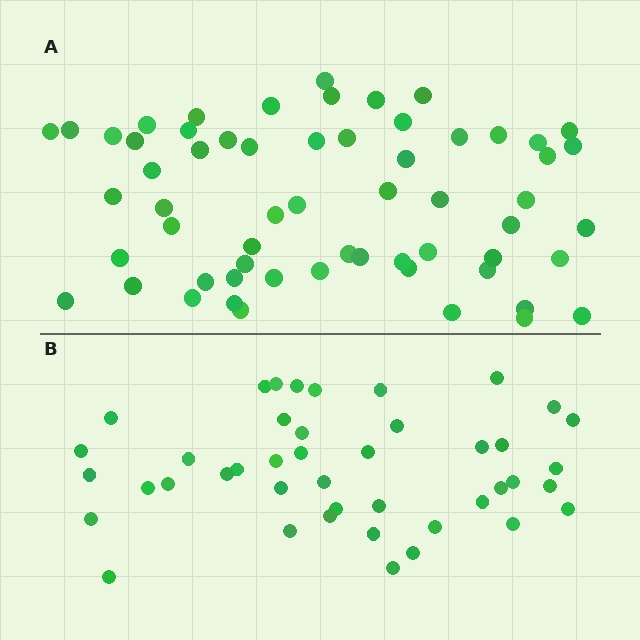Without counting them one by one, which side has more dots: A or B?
Region A (the top region) has more dots.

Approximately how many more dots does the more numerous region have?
Region A has approximately 15 more dots than region B.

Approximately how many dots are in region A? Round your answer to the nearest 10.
About 60 dots.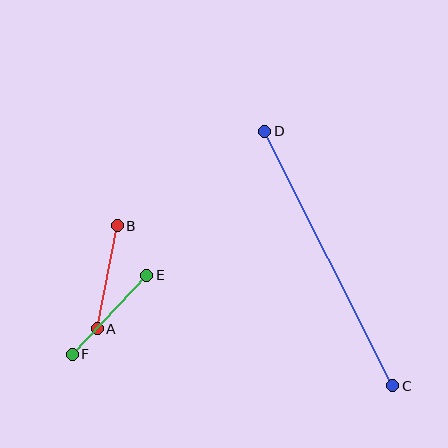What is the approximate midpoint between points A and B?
The midpoint is at approximately (107, 277) pixels.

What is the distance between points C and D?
The distance is approximately 285 pixels.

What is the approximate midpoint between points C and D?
The midpoint is at approximately (329, 259) pixels.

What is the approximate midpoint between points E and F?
The midpoint is at approximately (110, 315) pixels.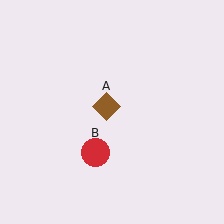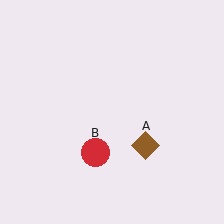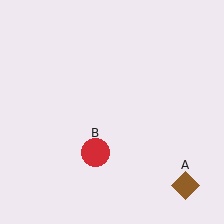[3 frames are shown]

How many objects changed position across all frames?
1 object changed position: brown diamond (object A).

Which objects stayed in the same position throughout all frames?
Red circle (object B) remained stationary.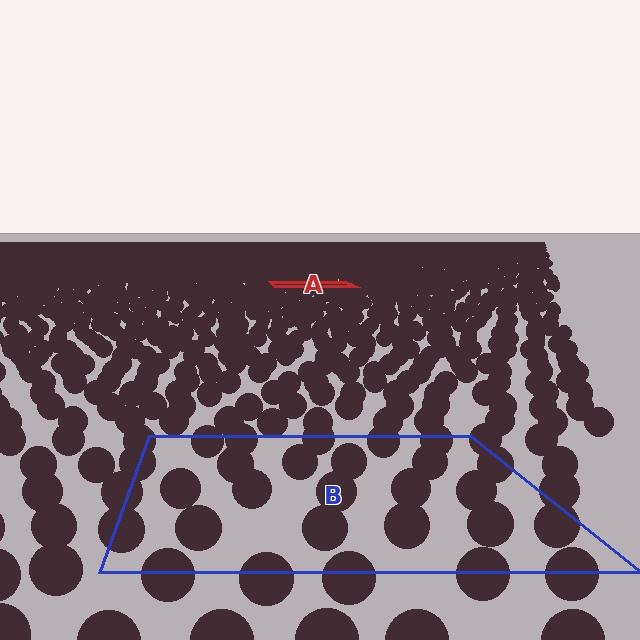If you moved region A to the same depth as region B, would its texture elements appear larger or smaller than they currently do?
They would appear larger. At a closer depth, the same texture elements are projected at a bigger on-screen size.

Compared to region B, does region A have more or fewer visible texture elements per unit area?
Region A has more texture elements per unit area — they are packed more densely because it is farther away.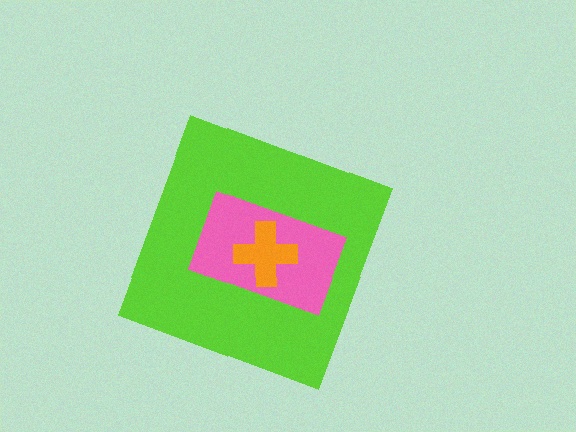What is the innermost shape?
The orange cross.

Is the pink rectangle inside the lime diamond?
Yes.